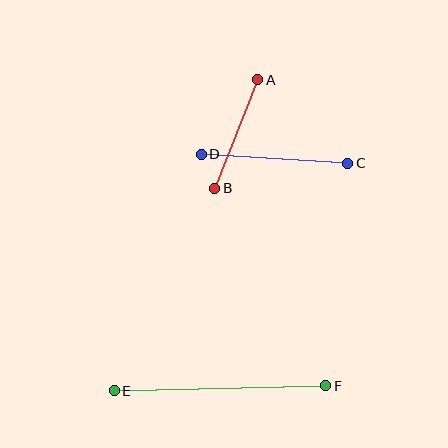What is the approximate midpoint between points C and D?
The midpoint is at approximately (274, 159) pixels.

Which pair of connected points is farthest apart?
Points E and F are farthest apart.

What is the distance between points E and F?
The distance is approximately 212 pixels.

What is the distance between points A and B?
The distance is approximately 117 pixels.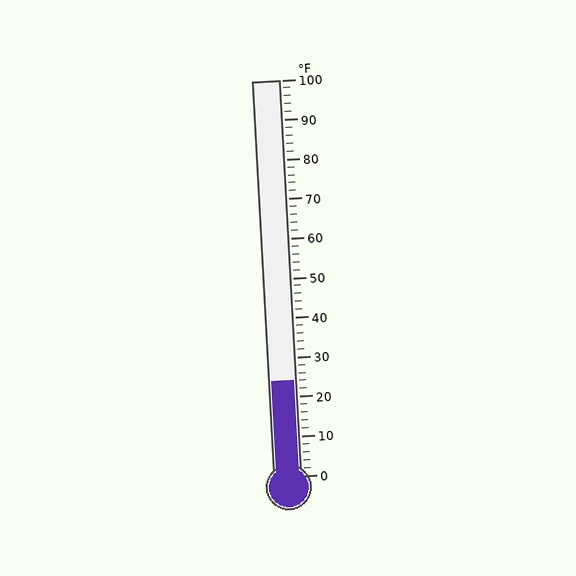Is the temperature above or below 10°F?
The temperature is above 10°F.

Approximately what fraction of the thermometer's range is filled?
The thermometer is filled to approximately 25% of its range.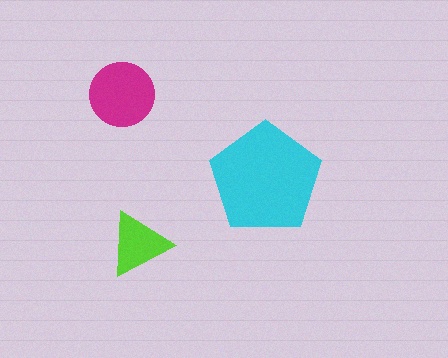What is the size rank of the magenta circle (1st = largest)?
2nd.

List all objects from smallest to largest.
The lime triangle, the magenta circle, the cyan pentagon.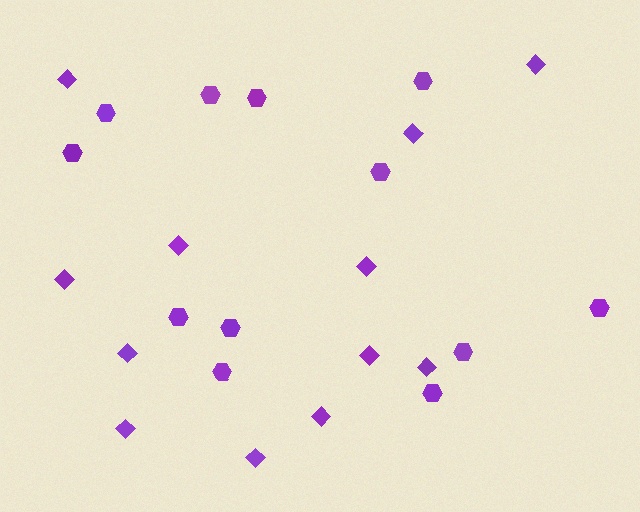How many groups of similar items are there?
There are 2 groups: one group of diamonds (12) and one group of hexagons (12).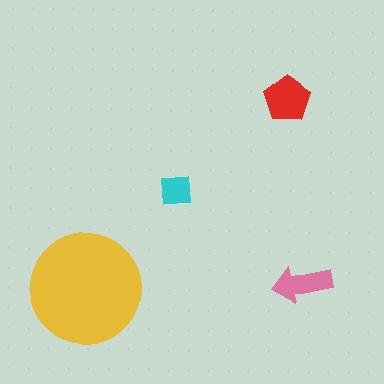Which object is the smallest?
The cyan square.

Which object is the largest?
The yellow circle.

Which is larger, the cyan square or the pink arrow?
The pink arrow.